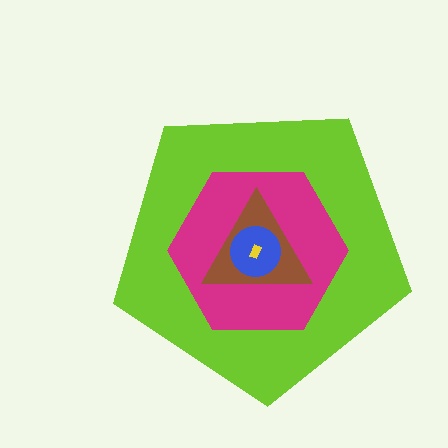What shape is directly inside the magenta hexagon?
The brown triangle.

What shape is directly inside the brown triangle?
The blue circle.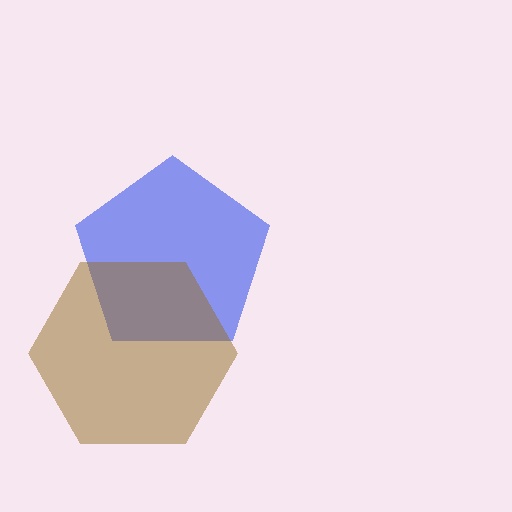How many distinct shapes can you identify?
There are 2 distinct shapes: a blue pentagon, a brown hexagon.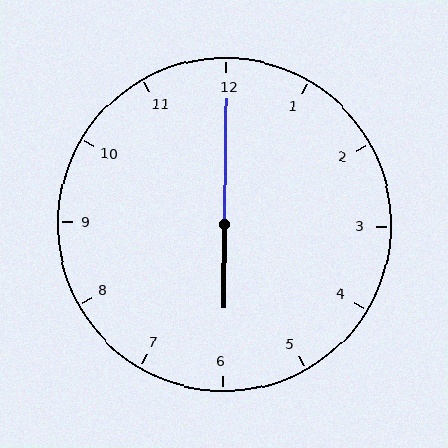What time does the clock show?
6:00.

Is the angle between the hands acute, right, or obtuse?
It is obtuse.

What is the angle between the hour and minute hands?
Approximately 180 degrees.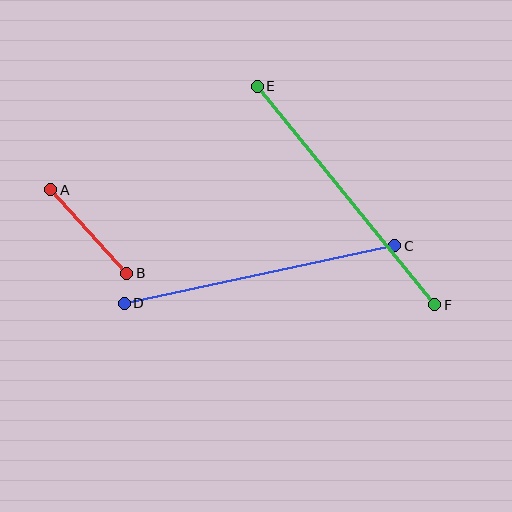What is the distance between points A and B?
The distance is approximately 113 pixels.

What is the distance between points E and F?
The distance is approximately 282 pixels.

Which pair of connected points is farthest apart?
Points E and F are farthest apart.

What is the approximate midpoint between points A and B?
The midpoint is at approximately (89, 231) pixels.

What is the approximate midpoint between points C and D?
The midpoint is at approximately (260, 275) pixels.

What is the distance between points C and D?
The distance is approximately 276 pixels.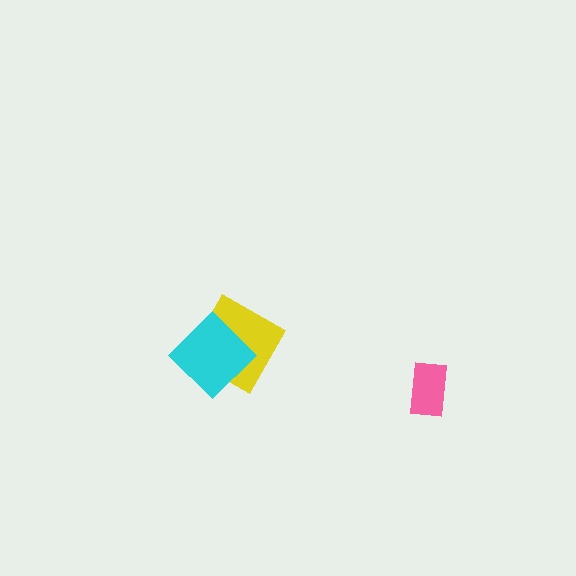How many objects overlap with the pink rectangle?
0 objects overlap with the pink rectangle.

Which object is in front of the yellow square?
The cyan diamond is in front of the yellow square.